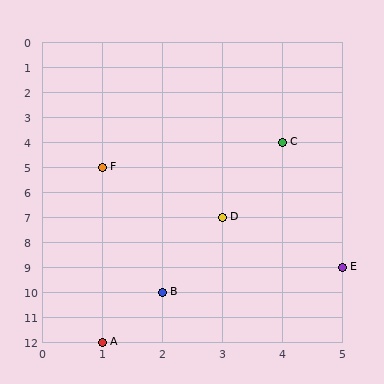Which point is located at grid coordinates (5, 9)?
Point E is at (5, 9).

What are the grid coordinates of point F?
Point F is at grid coordinates (1, 5).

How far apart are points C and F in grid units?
Points C and F are 3 columns and 1 row apart (about 3.2 grid units diagonally).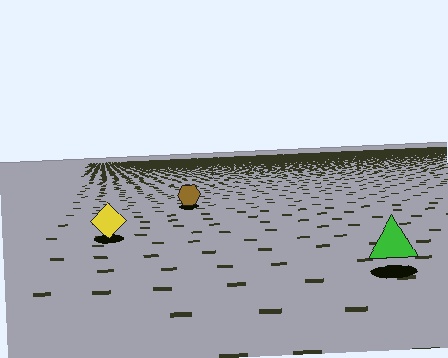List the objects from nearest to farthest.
From nearest to farthest: the green triangle, the yellow diamond, the brown hexagon.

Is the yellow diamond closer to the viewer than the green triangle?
No. The green triangle is closer — you can tell from the texture gradient: the ground texture is coarser near it.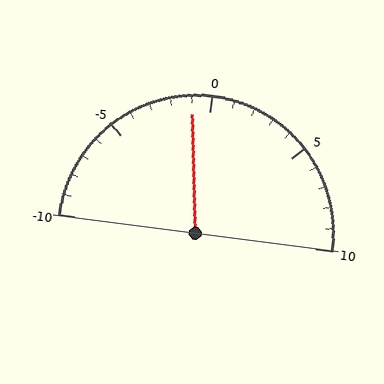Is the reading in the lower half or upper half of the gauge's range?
The reading is in the lower half of the range (-10 to 10).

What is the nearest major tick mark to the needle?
The nearest major tick mark is 0.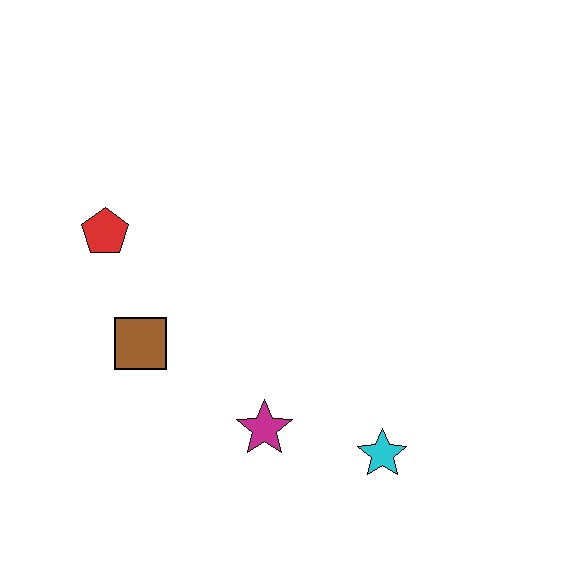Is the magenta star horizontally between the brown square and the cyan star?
Yes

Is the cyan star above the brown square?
No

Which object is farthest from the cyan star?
The red pentagon is farthest from the cyan star.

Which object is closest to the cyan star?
The magenta star is closest to the cyan star.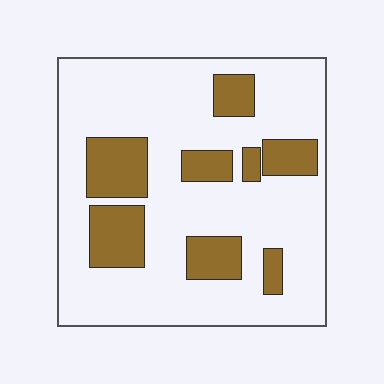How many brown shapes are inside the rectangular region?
8.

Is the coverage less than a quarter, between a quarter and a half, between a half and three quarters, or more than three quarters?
Less than a quarter.